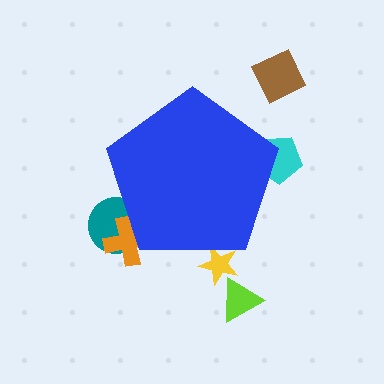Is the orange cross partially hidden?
Yes, the orange cross is partially hidden behind the blue pentagon.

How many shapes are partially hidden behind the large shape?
4 shapes are partially hidden.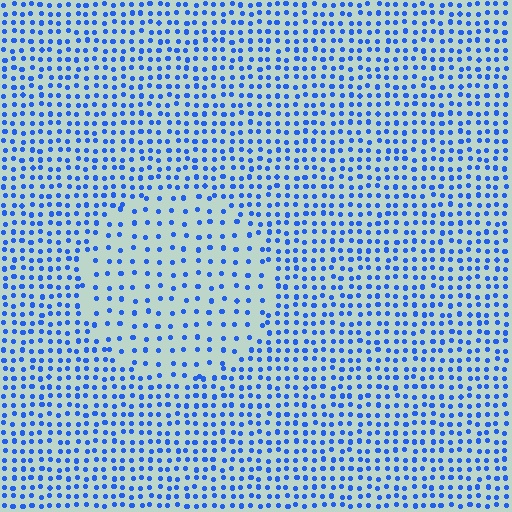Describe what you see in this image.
The image contains small blue elements arranged at two different densities. A circle-shaped region is visible where the elements are less densely packed than the surrounding area.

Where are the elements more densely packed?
The elements are more densely packed outside the circle boundary.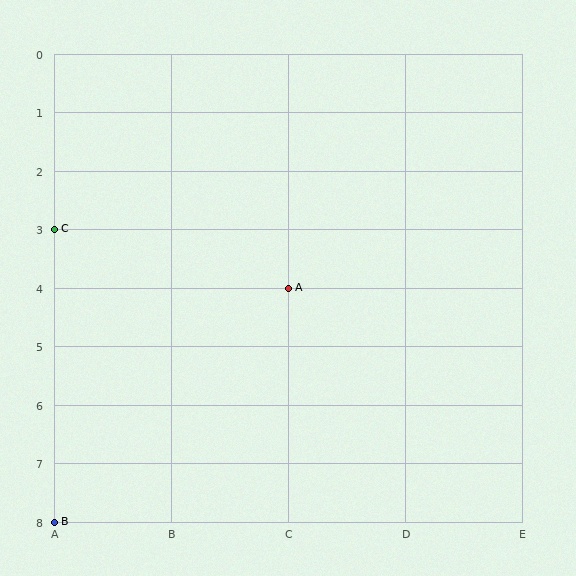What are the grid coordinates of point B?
Point B is at grid coordinates (A, 8).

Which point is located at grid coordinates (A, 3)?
Point C is at (A, 3).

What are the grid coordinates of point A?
Point A is at grid coordinates (C, 4).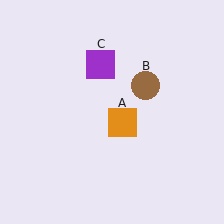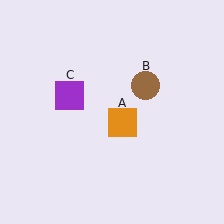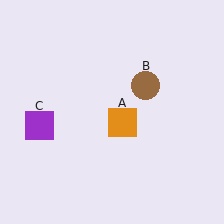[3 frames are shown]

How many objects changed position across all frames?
1 object changed position: purple square (object C).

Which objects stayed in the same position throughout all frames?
Orange square (object A) and brown circle (object B) remained stationary.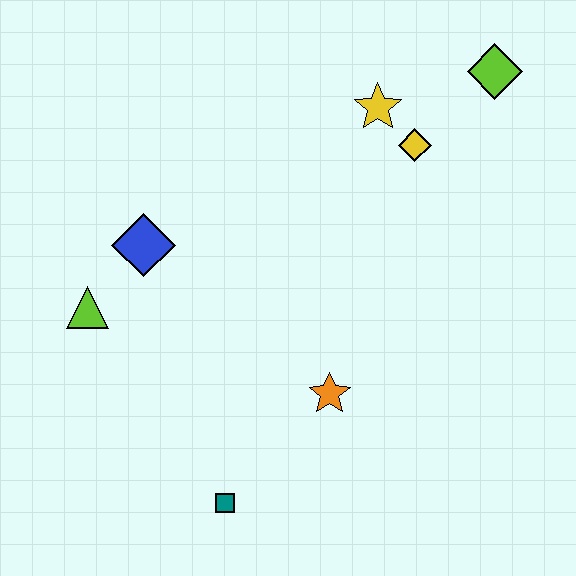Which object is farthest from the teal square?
The lime diamond is farthest from the teal square.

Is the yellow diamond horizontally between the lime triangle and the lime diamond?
Yes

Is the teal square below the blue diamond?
Yes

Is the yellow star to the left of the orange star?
No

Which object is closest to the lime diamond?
The yellow diamond is closest to the lime diamond.